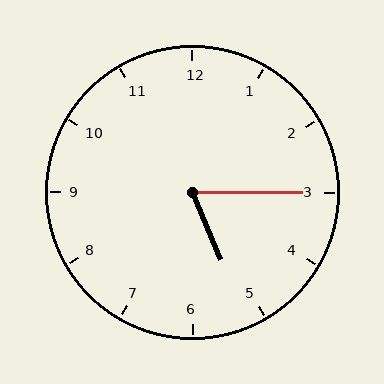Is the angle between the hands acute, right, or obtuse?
It is acute.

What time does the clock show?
5:15.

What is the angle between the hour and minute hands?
Approximately 68 degrees.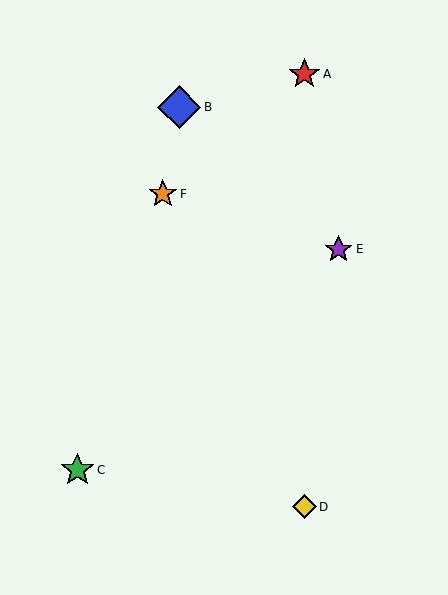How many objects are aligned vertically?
2 objects (A, D) are aligned vertically.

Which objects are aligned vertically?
Objects A, D are aligned vertically.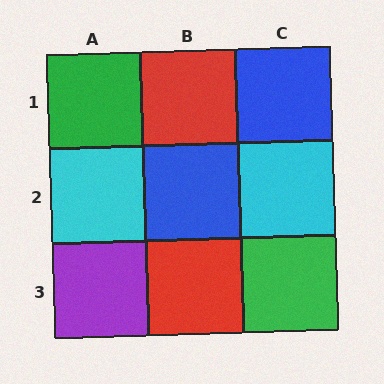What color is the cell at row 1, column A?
Green.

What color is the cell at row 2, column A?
Cyan.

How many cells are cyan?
2 cells are cyan.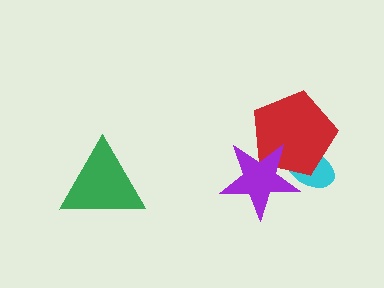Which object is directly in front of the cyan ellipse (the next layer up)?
The red pentagon is directly in front of the cyan ellipse.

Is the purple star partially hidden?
No, no other shape covers it.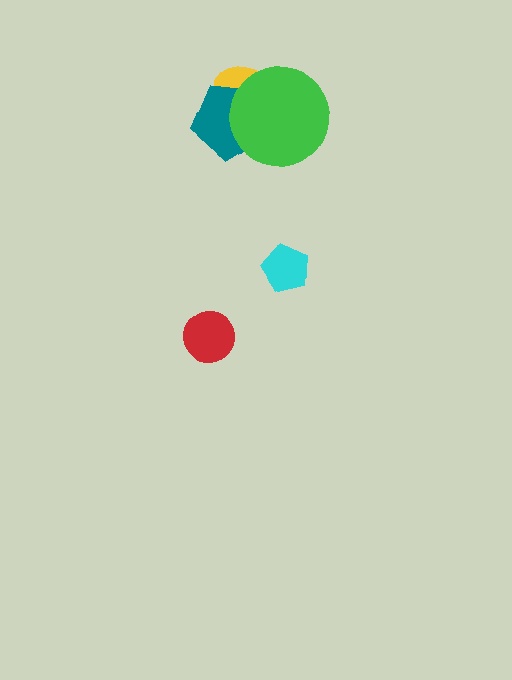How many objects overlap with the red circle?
0 objects overlap with the red circle.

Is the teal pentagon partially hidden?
Yes, it is partially covered by another shape.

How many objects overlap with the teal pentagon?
2 objects overlap with the teal pentagon.